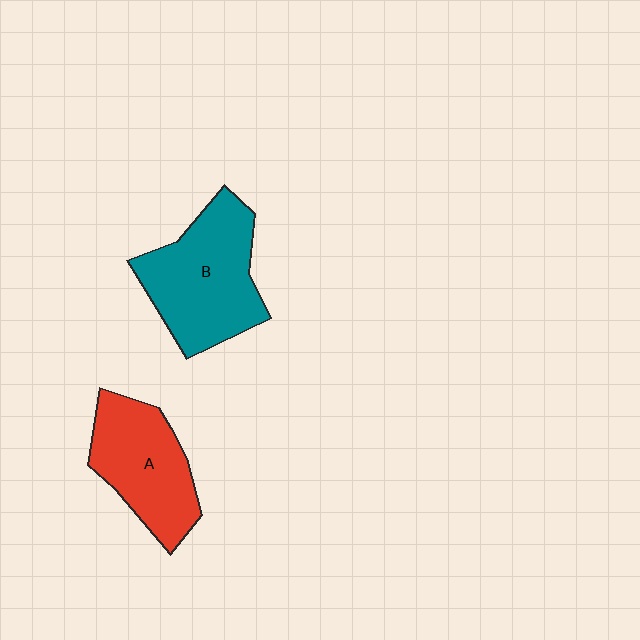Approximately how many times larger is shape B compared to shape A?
Approximately 1.2 times.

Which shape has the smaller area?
Shape A (red).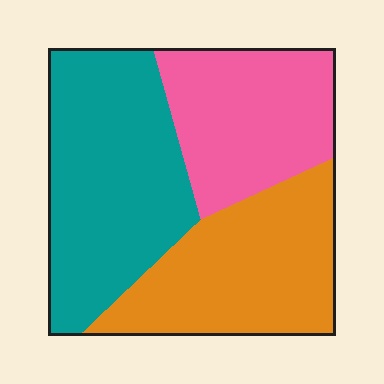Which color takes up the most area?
Teal, at roughly 40%.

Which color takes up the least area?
Pink, at roughly 30%.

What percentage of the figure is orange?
Orange takes up about one third (1/3) of the figure.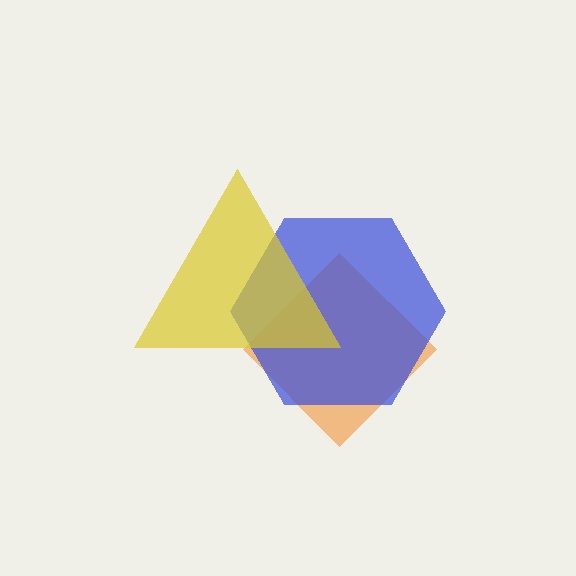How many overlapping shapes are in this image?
There are 3 overlapping shapes in the image.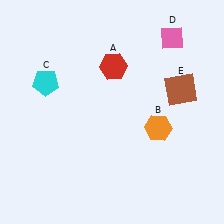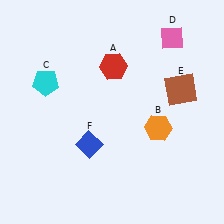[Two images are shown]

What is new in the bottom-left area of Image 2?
A blue diamond (F) was added in the bottom-left area of Image 2.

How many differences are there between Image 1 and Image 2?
There is 1 difference between the two images.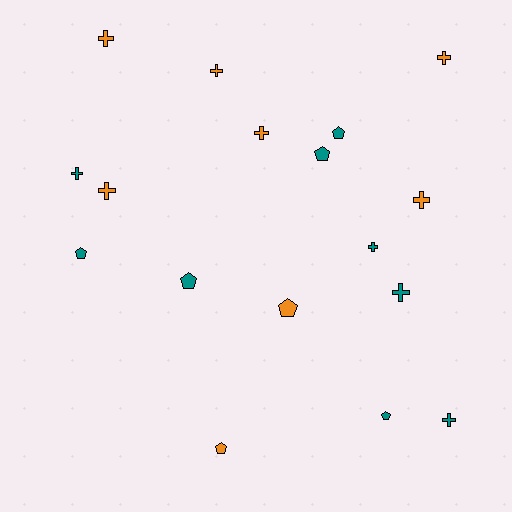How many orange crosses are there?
There are 6 orange crosses.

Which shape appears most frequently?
Cross, with 10 objects.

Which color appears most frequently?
Teal, with 9 objects.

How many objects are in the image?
There are 17 objects.